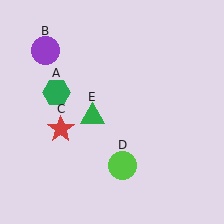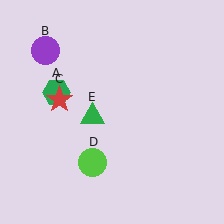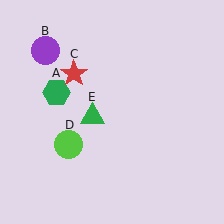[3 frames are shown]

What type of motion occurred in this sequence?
The red star (object C), lime circle (object D) rotated clockwise around the center of the scene.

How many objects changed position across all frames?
2 objects changed position: red star (object C), lime circle (object D).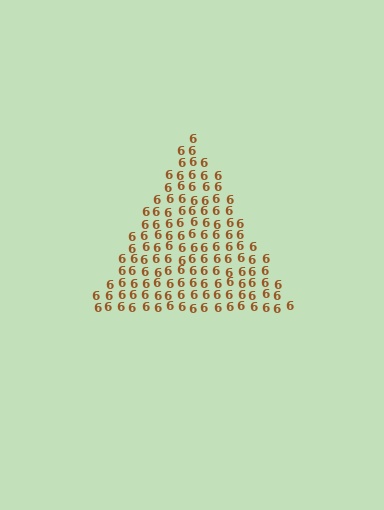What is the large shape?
The large shape is a triangle.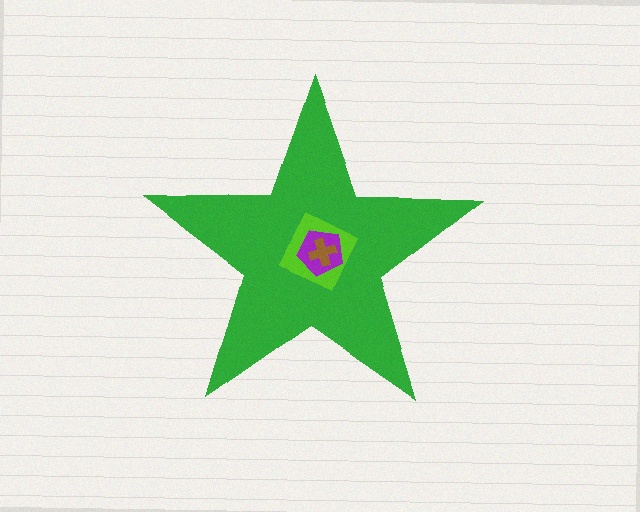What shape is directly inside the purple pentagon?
The brown cross.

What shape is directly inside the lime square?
The purple pentagon.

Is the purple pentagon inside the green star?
Yes.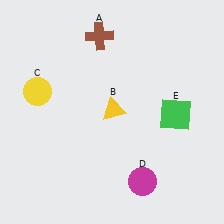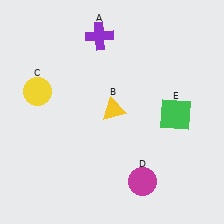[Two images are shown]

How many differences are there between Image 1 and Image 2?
There is 1 difference between the two images.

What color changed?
The cross (A) changed from brown in Image 1 to purple in Image 2.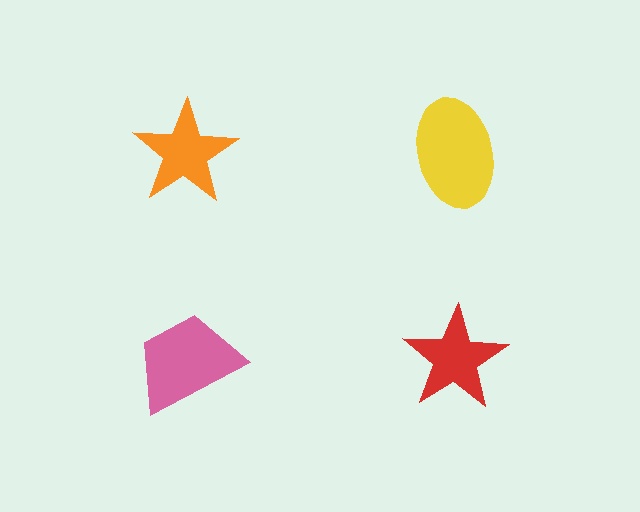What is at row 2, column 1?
A pink trapezoid.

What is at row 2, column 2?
A red star.